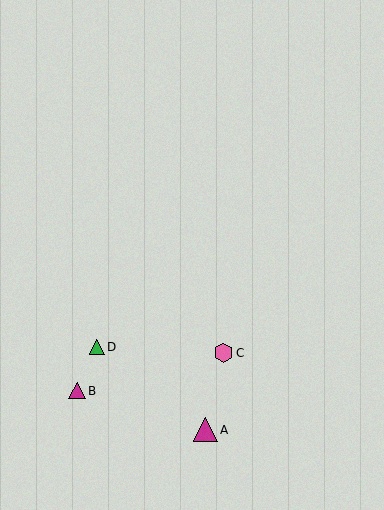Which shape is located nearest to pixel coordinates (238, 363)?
The pink hexagon (labeled C) at (224, 353) is nearest to that location.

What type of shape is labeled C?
Shape C is a pink hexagon.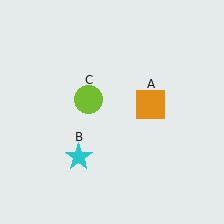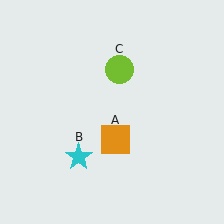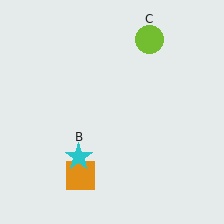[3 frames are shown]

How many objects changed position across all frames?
2 objects changed position: orange square (object A), lime circle (object C).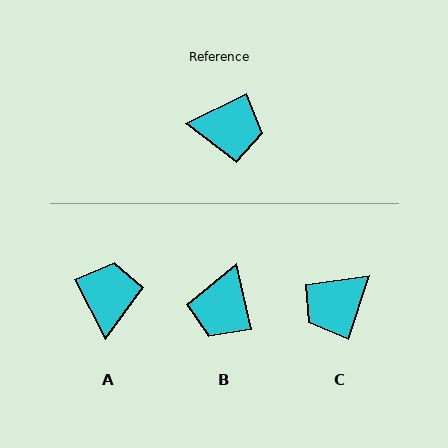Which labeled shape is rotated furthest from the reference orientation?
C, about 134 degrees away.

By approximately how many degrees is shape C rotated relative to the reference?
Approximately 134 degrees clockwise.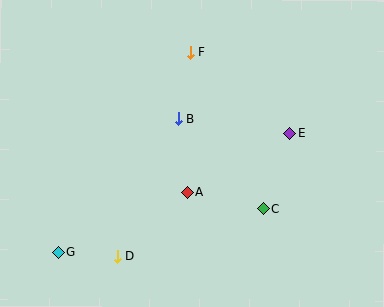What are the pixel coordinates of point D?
Point D is at (117, 256).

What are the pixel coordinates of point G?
Point G is at (59, 252).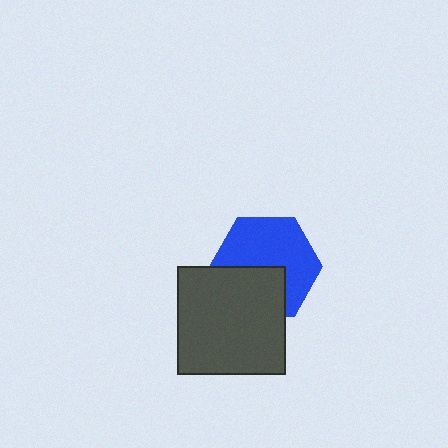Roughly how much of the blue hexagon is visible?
About half of it is visible (roughly 62%).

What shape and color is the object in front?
The object in front is a dark gray square.